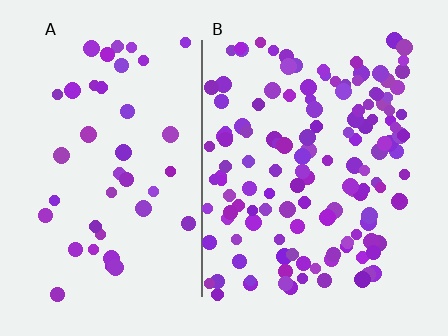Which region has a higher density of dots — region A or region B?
B (the right).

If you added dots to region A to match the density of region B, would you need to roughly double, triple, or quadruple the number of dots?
Approximately triple.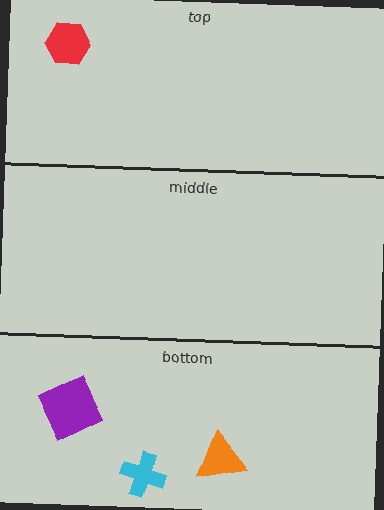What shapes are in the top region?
The red hexagon.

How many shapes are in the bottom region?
3.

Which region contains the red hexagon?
The top region.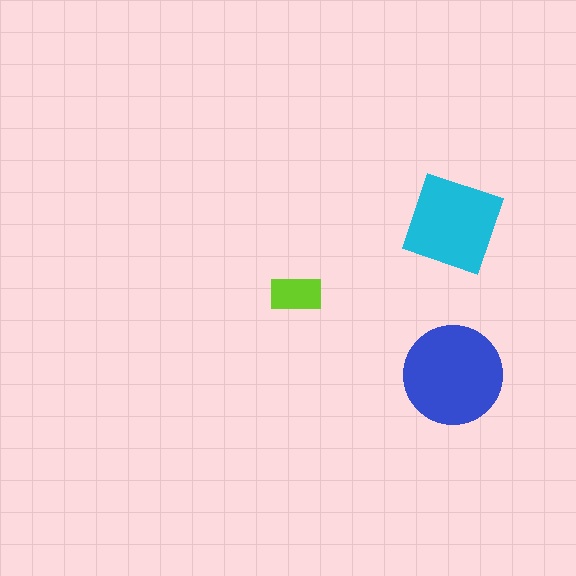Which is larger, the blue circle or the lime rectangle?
The blue circle.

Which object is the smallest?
The lime rectangle.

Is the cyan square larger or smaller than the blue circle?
Smaller.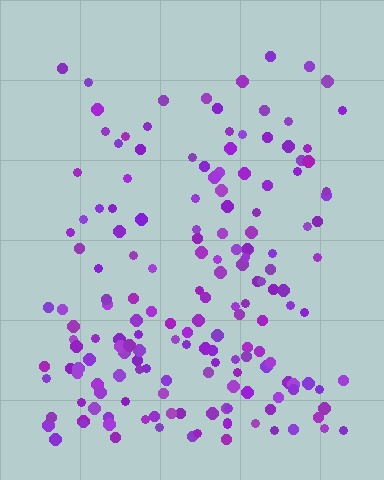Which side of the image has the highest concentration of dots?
The bottom.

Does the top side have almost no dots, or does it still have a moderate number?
Still a moderate number, just noticeably fewer than the bottom.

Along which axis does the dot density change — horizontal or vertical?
Vertical.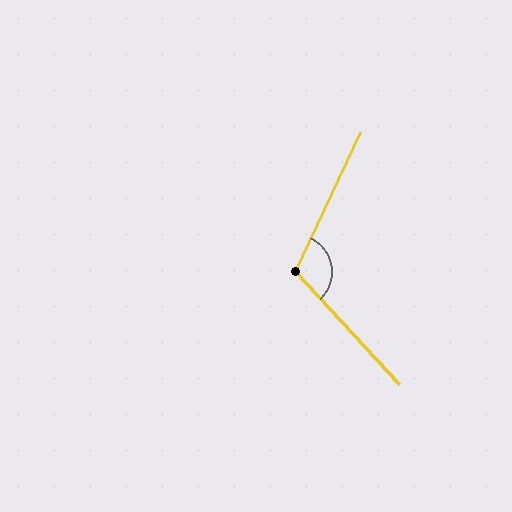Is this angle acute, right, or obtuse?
It is obtuse.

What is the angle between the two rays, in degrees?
Approximately 112 degrees.